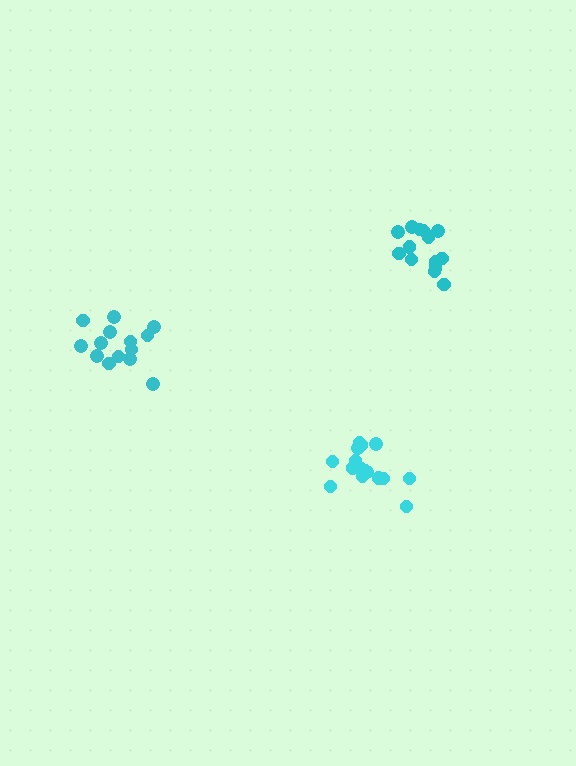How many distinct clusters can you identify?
There are 3 distinct clusters.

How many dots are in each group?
Group 1: 14 dots, Group 2: 16 dots, Group 3: 14 dots (44 total).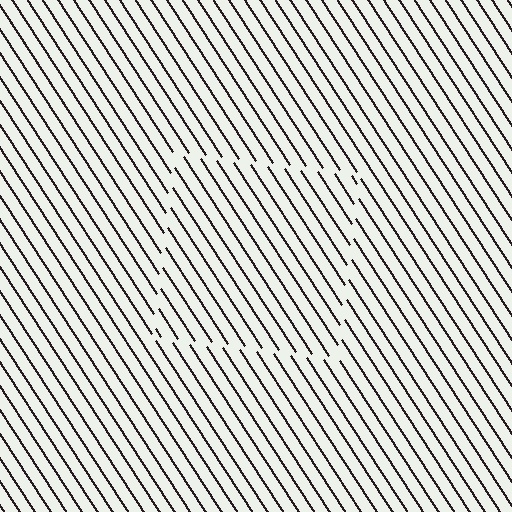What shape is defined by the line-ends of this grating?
An illusory square. The interior of the shape contains the same grating, shifted by half a period — the contour is defined by the phase discontinuity where line-ends from the inner and outer gratings abut.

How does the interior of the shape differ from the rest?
The interior of the shape contains the same grating, shifted by half a period — the contour is defined by the phase discontinuity where line-ends from the inner and outer gratings abut.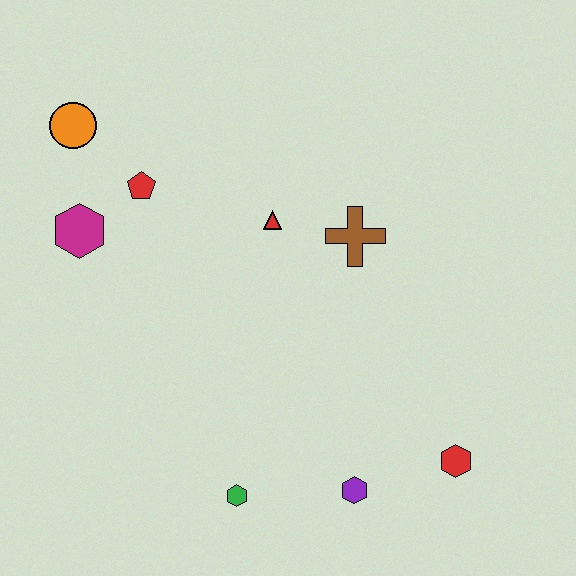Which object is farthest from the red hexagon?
The orange circle is farthest from the red hexagon.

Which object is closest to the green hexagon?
The purple hexagon is closest to the green hexagon.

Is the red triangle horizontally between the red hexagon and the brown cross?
No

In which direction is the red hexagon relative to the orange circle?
The red hexagon is to the right of the orange circle.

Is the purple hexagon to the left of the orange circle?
No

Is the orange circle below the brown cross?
No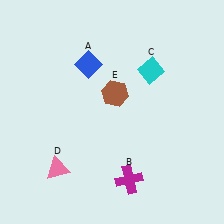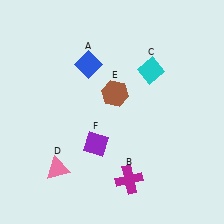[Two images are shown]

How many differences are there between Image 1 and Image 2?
There is 1 difference between the two images.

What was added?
A purple diamond (F) was added in Image 2.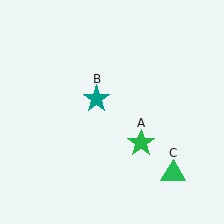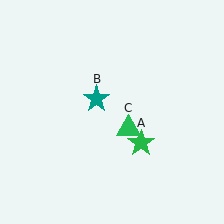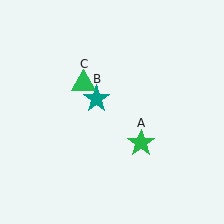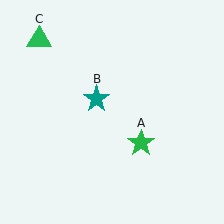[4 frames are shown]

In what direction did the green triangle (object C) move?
The green triangle (object C) moved up and to the left.